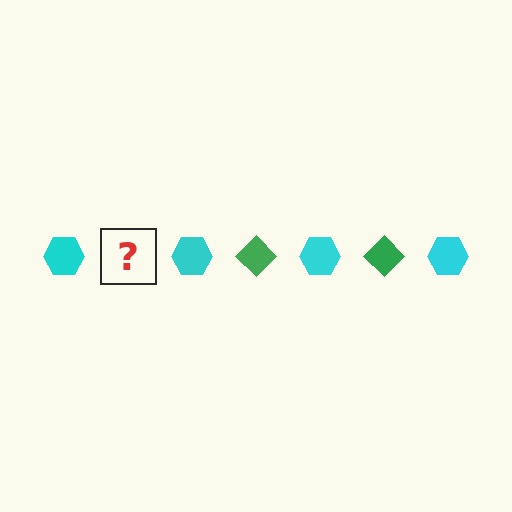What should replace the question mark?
The question mark should be replaced with a green diamond.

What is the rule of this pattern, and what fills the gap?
The rule is that the pattern alternates between cyan hexagon and green diamond. The gap should be filled with a green diamond.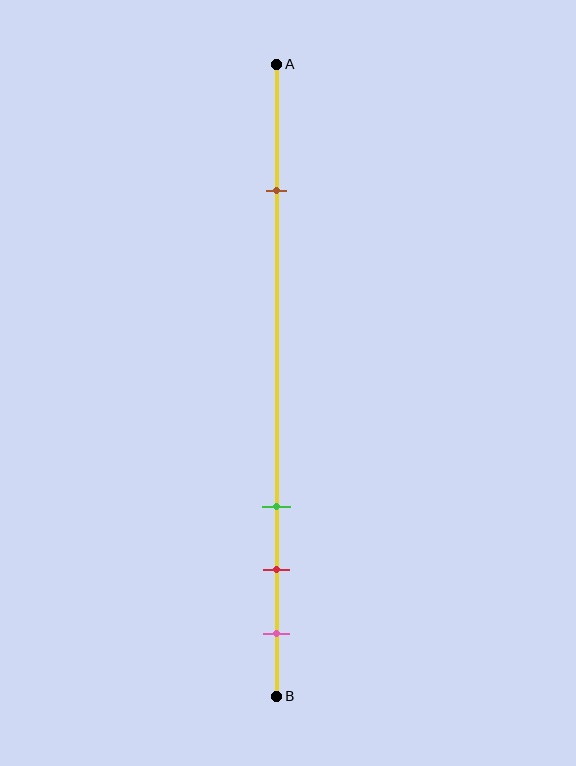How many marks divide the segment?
There are 4 marks dividing the segment.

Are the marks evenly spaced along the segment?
No, the marks are not evenly spaced.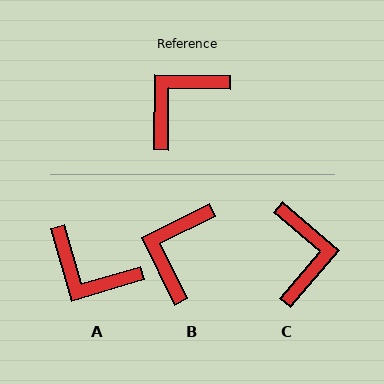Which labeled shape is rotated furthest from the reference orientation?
C, about 130 degrees away.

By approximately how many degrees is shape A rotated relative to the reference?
Approximately 107 degrees counter-clockwise.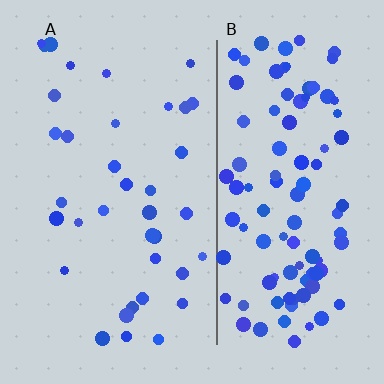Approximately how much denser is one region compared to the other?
Approximately 2.8× — region B over region A.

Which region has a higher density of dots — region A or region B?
B (the right).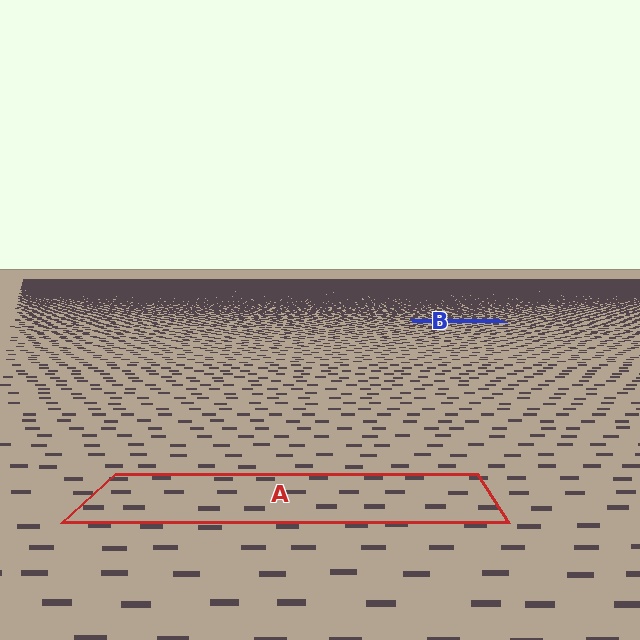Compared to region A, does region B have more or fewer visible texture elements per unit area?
Region B has more texture elements per unit area — they are packed more densely because it is farther away.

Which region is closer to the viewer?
Region A is closer. The texture elements there are larger and more spread out.